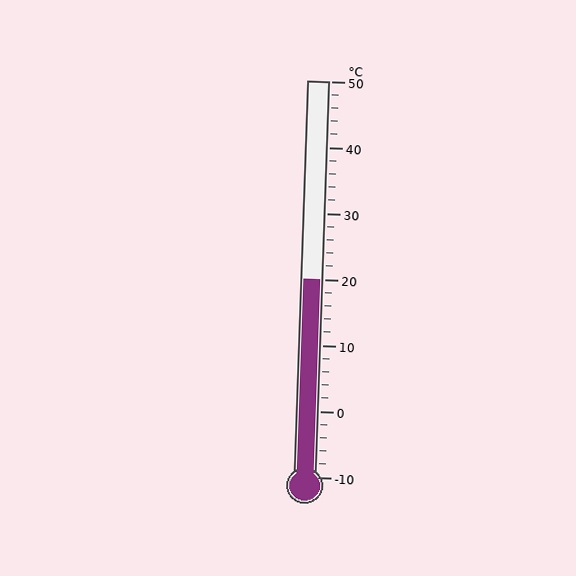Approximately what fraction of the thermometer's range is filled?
The thermometer is filled to approximately 50% of its range.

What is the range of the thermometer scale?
The thermometer scale ranges from -10°C to 50°C.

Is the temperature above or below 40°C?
The temperature is below 40°C.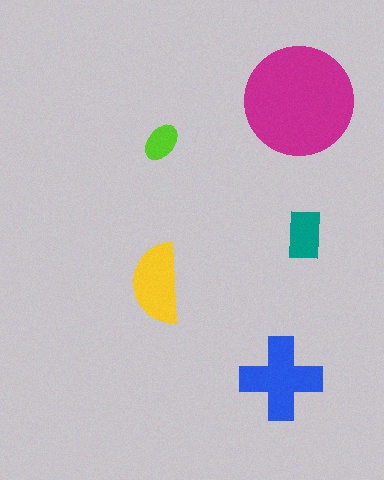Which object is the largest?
The magenta circle.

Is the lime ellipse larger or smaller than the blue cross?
Smaller.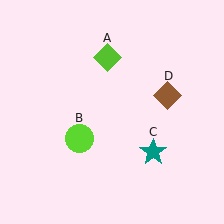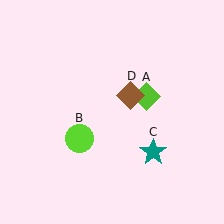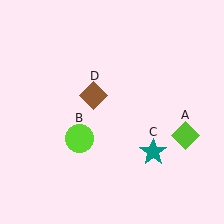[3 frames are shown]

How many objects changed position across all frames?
2 objects changed position: lime diamond (object A), brown diamond (object D).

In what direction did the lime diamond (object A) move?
The lime diamond (object A) moved down and to the right.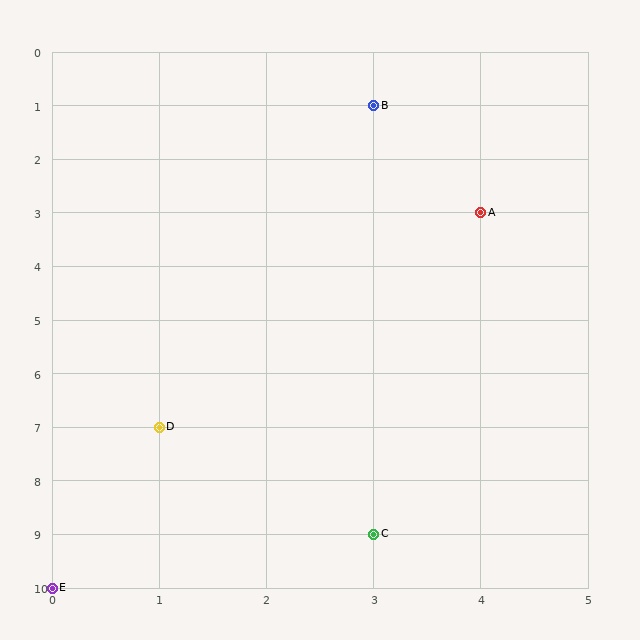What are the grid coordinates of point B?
Point B is at grid coordinates (3, 1).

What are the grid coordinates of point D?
Point D is at grid coordinates (1, 7).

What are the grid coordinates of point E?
Point E is at grid coordinates (0, 10).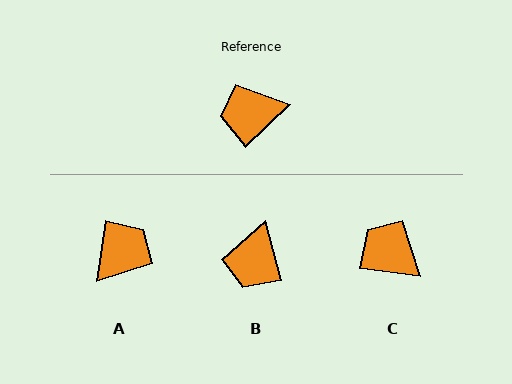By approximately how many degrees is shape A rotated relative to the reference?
Approximately 142 degrees clockwise.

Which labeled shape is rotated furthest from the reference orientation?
A, about 142 degrees away.